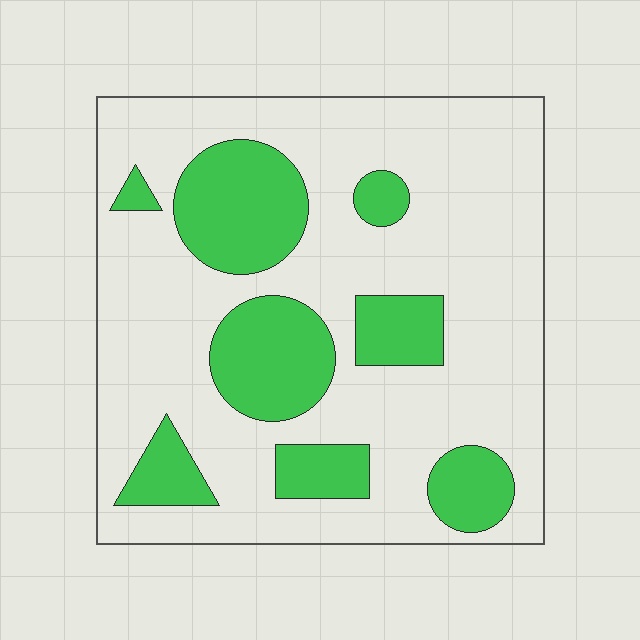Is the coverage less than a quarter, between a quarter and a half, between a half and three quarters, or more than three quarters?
Between a quarter and a half.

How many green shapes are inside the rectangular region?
8.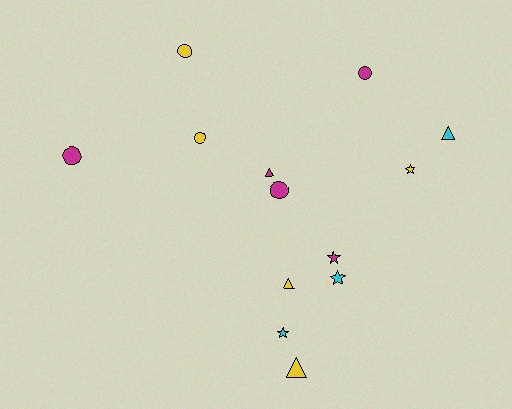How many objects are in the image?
There are 13 objects.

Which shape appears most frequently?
Circle, with 5 objects.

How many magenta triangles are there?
There is 1 magenta triangle.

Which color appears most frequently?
Yellow, with 5 objects.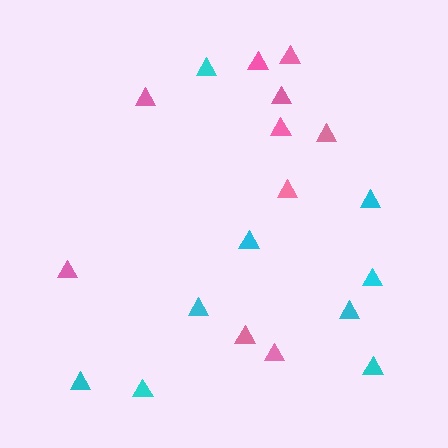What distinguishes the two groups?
There are 2 groups: one group of pink triangles (10) and one group of cyan triangles (9).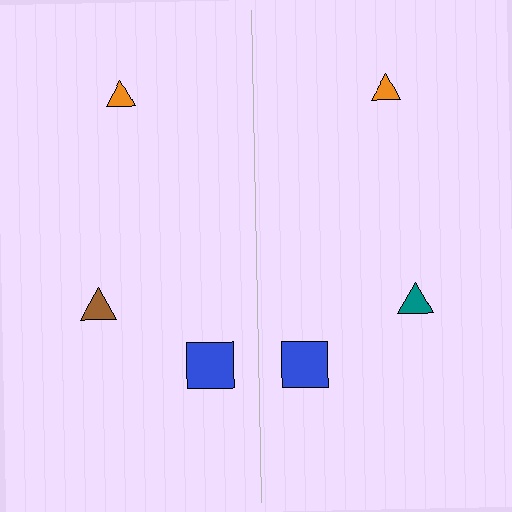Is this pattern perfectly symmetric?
No, the pattern is not perfectly symmetric. The teal triangle on the right side breaks the symmetry — its mirror counterpart is brown.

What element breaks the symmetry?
The teal triangle on the right side breaks the symmetry — its mirror counterpart is brown.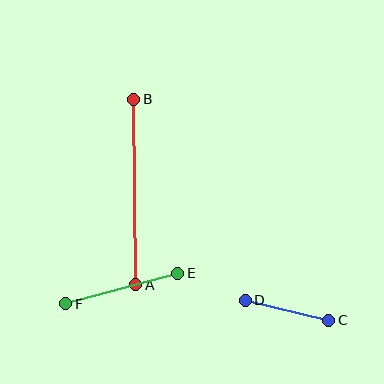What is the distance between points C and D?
The distance is approximately 86 pixels.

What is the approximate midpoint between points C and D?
The midpoint is at approximately (287, 310) pixels.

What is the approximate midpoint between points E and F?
The midpoint is at approximately (122, 289) pixels.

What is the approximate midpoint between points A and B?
The midpoint is at approximately (135, 192) pixels.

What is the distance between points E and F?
The distance is approximately 116 pixels.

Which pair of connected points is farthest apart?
Points A and B are farthest apart.